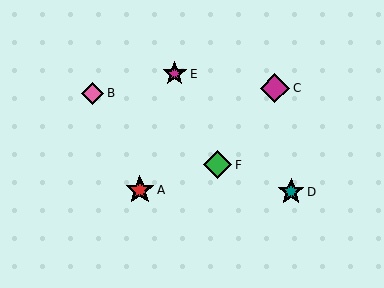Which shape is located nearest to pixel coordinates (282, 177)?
The teal star (labeled D) at (291, 192) is nearest to that location.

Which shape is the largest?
The magenta diamond (labeled C) is the largest.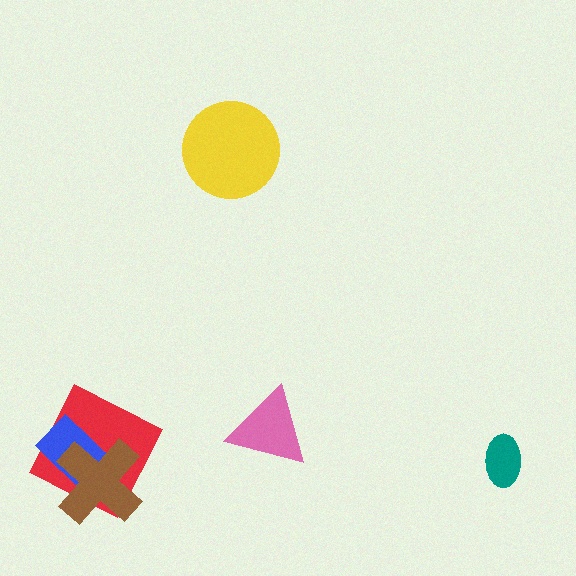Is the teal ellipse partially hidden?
No, no other shape covers it.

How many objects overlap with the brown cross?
2 objects overlap with the brown cross.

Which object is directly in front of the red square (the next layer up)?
The blue rectangle is directly in front of the red square.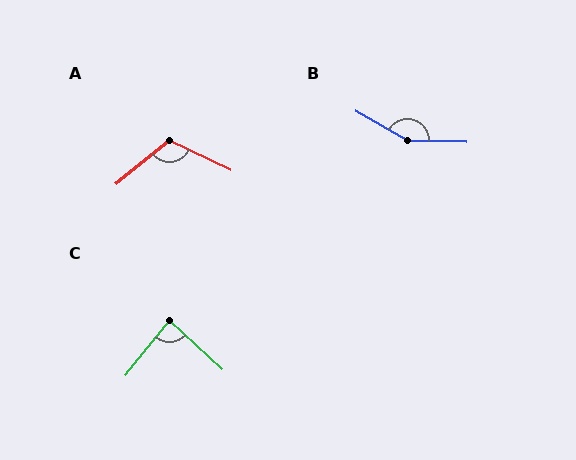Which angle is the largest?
B, at approximately 152 degrees.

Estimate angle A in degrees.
Approximately 116 degrees.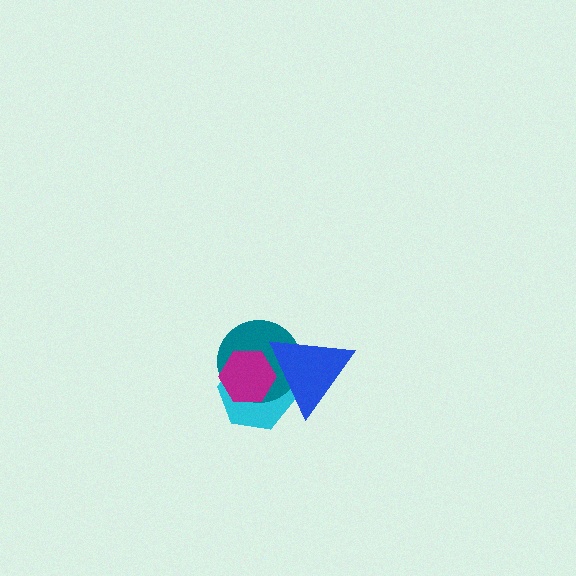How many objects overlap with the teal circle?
3 objects overlap with the teal circle.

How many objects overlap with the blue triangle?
3 objects overlap with the blue triangle.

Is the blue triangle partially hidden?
No, no other shape covers it.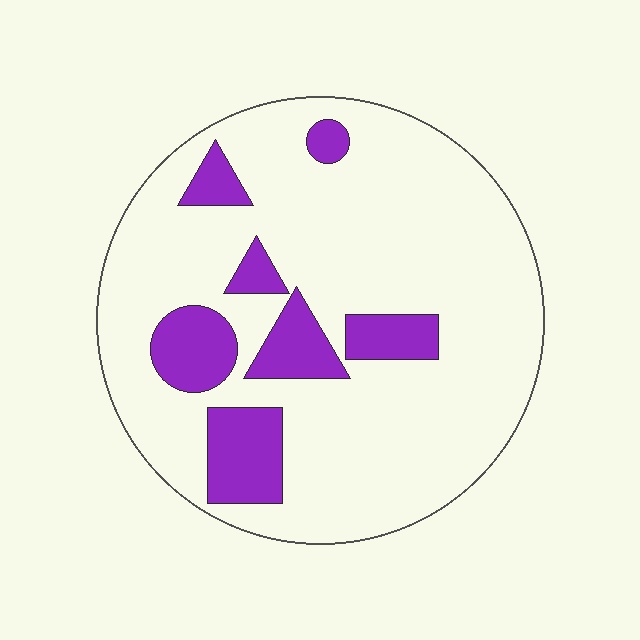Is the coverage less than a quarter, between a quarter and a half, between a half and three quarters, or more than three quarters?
Less than a quarter.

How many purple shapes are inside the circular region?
7.